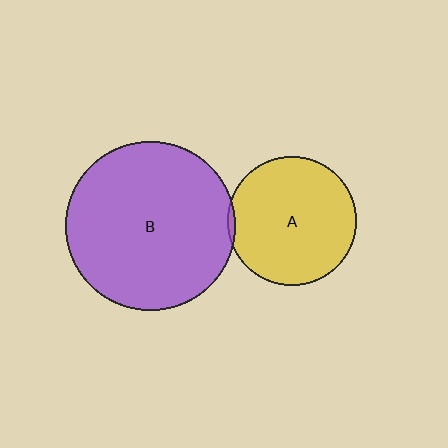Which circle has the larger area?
Circle B (purple).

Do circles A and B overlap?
Yes.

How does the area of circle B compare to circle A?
Approximately 1.7 times.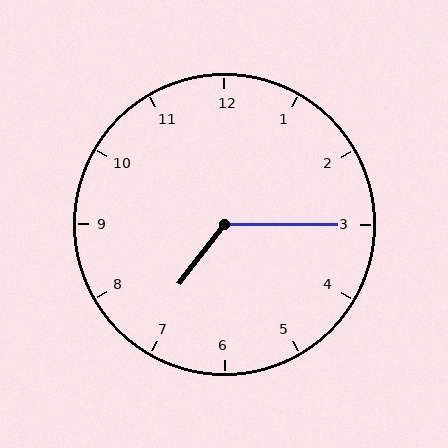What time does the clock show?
7:15.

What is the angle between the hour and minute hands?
Approximately 128 degrees.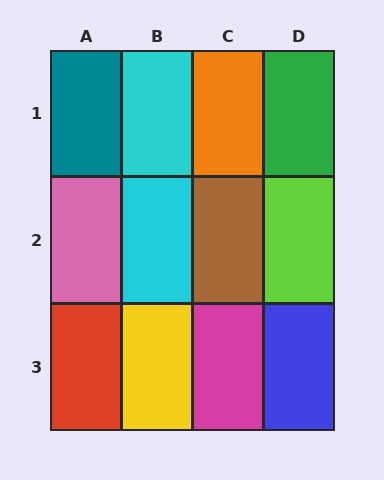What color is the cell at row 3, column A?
Red.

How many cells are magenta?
1 cell is magenta.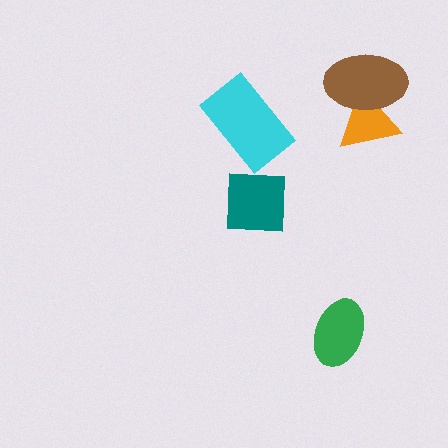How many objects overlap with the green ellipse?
0 objects overlap with the green ellipse.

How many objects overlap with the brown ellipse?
1 object overlaps with the brown ellipse.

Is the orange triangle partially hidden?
Yes, it is partially covered by another shape.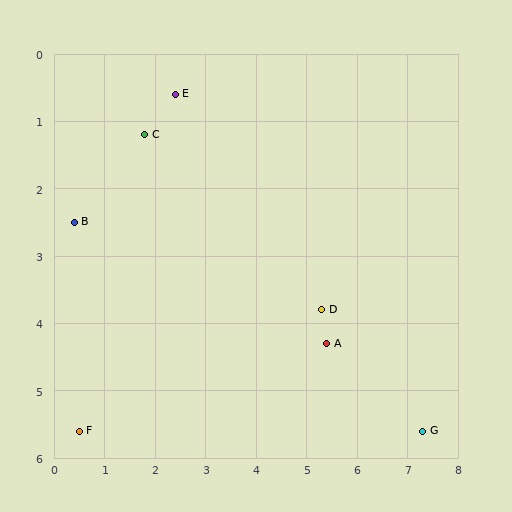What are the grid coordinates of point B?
Point B is at approximately (0.4, 2.5).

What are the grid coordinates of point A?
Point A is at approximately (5.4, 4.3).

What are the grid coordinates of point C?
Point C is at approximately (1.8, 1.2).